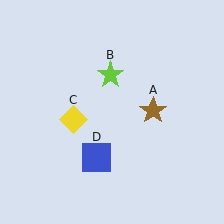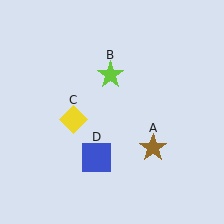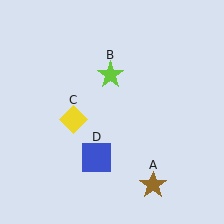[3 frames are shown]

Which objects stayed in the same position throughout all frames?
Lime star (object B) and yellow diamond (object C) and blue square (object D) remained stationary.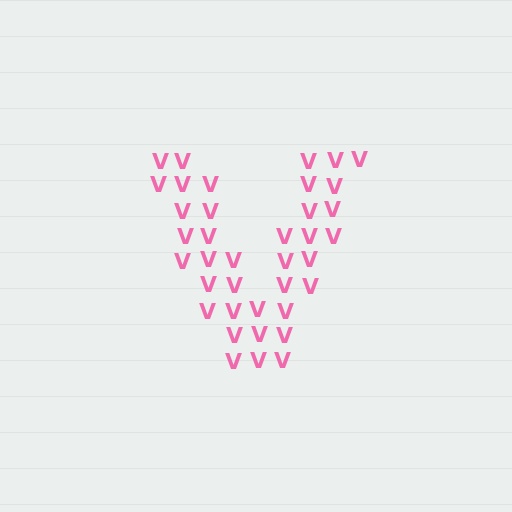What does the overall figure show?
The overall figure shows the letter V.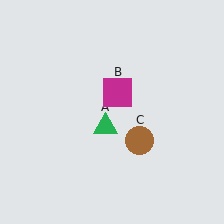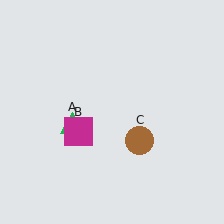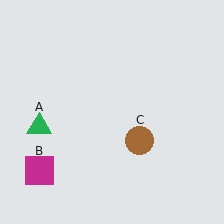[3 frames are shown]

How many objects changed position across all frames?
2 objects changed position: green triangle (object A), magenta square (object B).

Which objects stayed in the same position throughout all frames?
Brown circle (object C) remained stationary.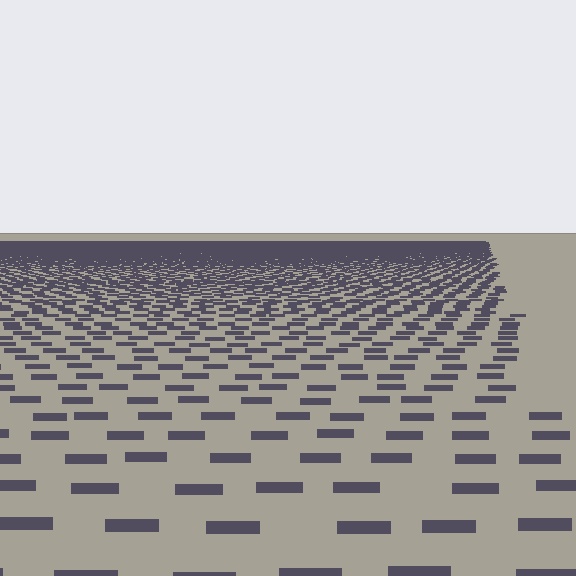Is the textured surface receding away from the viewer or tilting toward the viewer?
The surface is receding away from the viewer. Texture elements get smaller and denser toward the top.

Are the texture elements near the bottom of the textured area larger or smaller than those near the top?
Larger. Near the bottom, elements are closer to the viewer and appear at a bigger on-screen size.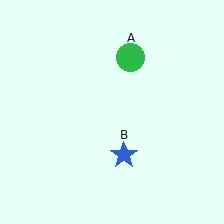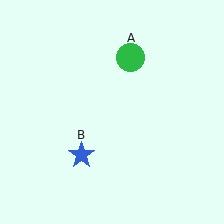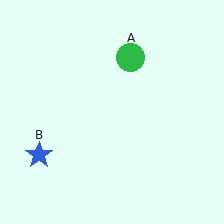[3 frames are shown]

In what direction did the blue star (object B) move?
The blue star (object B) moved left.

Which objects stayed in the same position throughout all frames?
Green circle (object A) remained stationary.